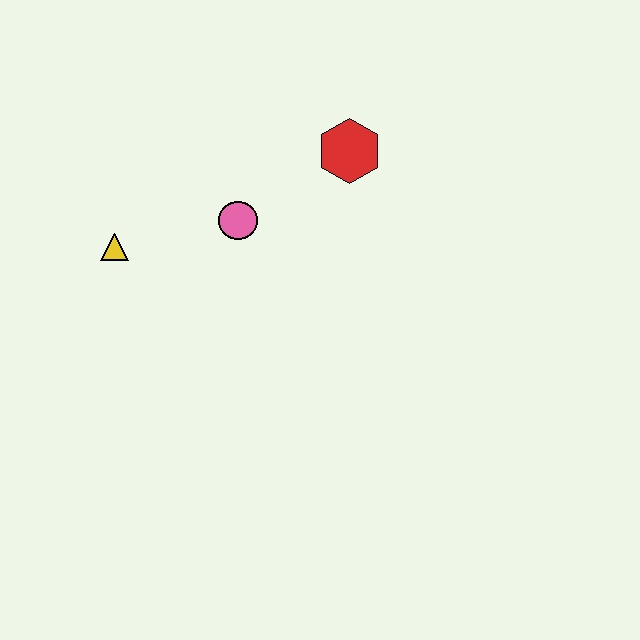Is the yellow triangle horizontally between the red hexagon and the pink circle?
No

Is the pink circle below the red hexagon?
Yes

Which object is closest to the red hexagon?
The pink circle is closest to the red hexagon.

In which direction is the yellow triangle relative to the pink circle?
The yellow triangle is to the left of the pink circle.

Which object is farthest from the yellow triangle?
The red hexagon is farthest from the yellow triangle.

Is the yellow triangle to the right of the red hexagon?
No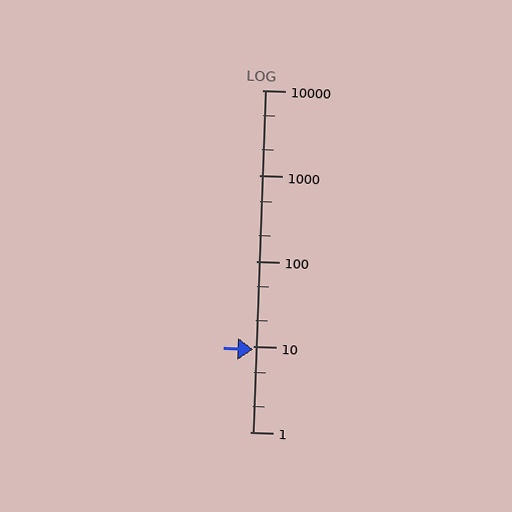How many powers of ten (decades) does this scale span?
The scale spans 4 decades, from 1 to 10000.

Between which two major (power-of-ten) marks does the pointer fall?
The pointer is between 1 and 10.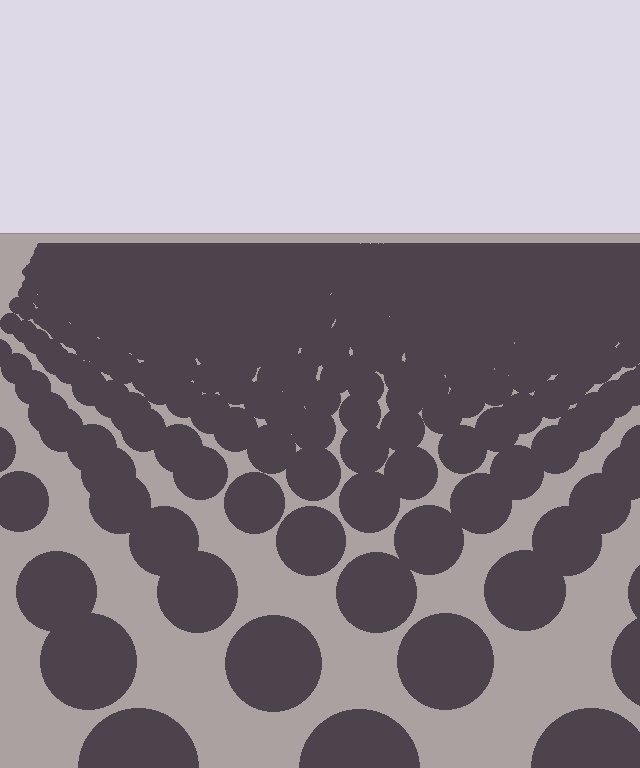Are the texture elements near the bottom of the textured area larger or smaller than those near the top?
Larger. Near the bottom, elements are closer to the viewer and appear at a bigger on-screen size.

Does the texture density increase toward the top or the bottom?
Density increases toward the top.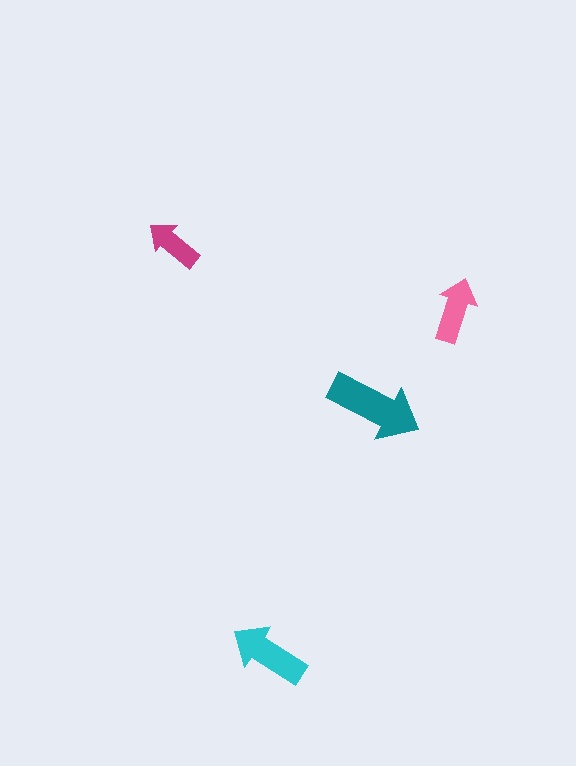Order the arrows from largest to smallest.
the teal one, the cyan one, the pink one, the magenta one.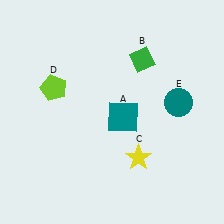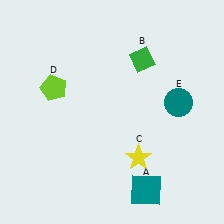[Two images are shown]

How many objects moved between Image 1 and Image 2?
1 object moved between the two images.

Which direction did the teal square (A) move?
The teal square (A) moved down.